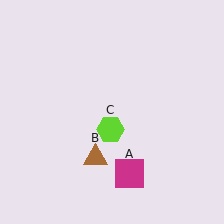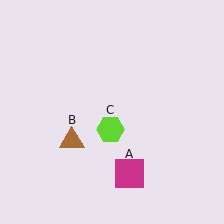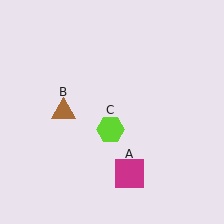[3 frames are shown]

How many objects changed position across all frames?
1 object changed position: brown triangle (object B).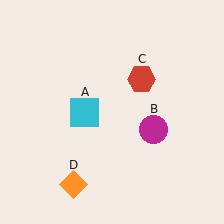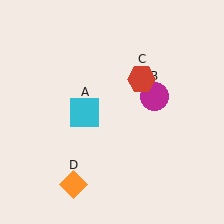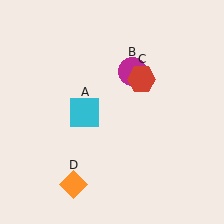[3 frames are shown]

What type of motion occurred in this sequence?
The magenta circle (object B) rotated counterclockwise around the center of the scene.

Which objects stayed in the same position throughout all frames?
Cyan square (object A) and red hexagon (object C) and orange diamond (object D) remained stationary.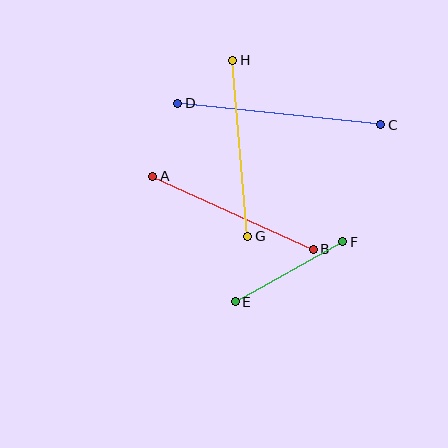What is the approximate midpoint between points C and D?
The midpoint is at approximately (279, 114) pixels.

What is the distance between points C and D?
The distance is approximately 204 pixels.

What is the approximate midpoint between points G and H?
The midpoint is at approximately (240, 148) pixels.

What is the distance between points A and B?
The distance is approximately 176 pixels.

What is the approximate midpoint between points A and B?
The midpoint is at approximately (233, 213) pixels.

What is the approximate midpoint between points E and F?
The midpoint is at approximately (289, 272) pixels.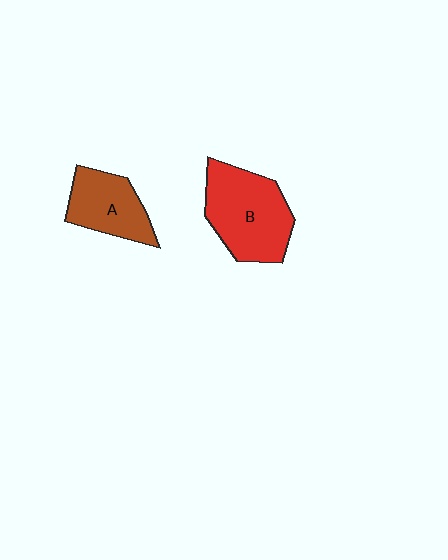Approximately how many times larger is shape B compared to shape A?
Approximately 1.5 times.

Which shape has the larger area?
Shape B (red).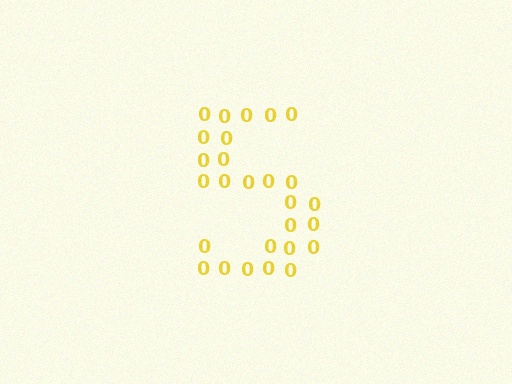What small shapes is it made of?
It is made of small digit 0's.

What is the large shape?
The large shape is the digit 5.